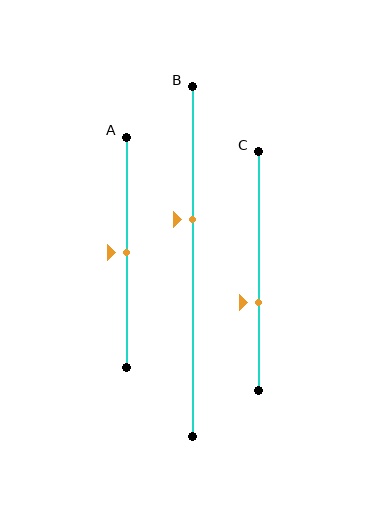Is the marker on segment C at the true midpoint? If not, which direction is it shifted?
No, the marker on segment C is shifted downward by about 13% of the segment length.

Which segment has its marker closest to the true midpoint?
Segment A has its marker closest to the true midpoint.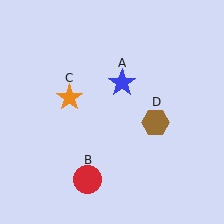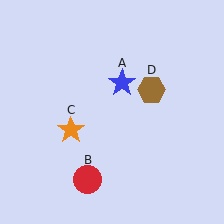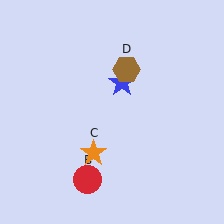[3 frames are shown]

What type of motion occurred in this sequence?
The orange star (object C), brown hexagon (object D) rotated counterclockwise around the center of the scene.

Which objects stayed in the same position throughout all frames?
Blue star (object A) and red circle (object B) remained stationary.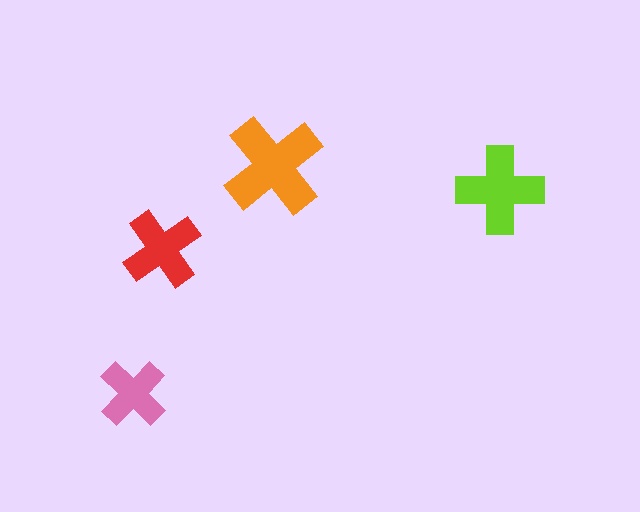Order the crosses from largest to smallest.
the orange one, the lime one, the red one, the pink one.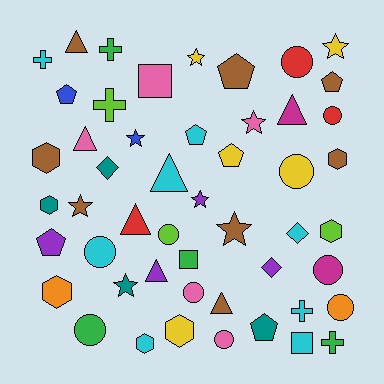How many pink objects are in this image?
There are 5 pink objects.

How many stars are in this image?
There are 8 stars.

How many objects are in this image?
There are 50 objects.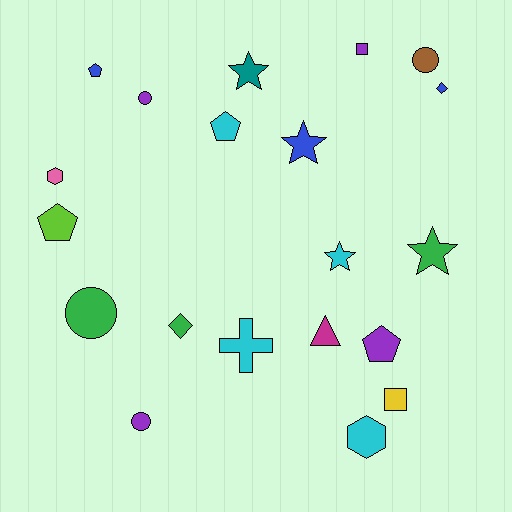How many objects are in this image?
There are 20 objects.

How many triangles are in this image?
There is 1 triangle.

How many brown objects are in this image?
There is 1 brown object.